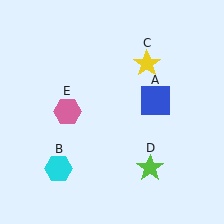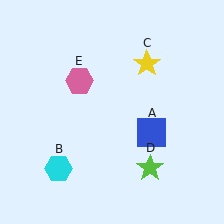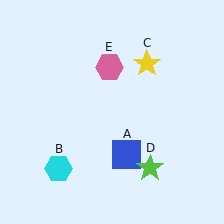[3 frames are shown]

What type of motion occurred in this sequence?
The blue square (object A), pink hexagon (object E) rotated clockwise around the center of the scene.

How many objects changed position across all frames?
2 objects changed position: blue square (object A), pink hexagon (object E).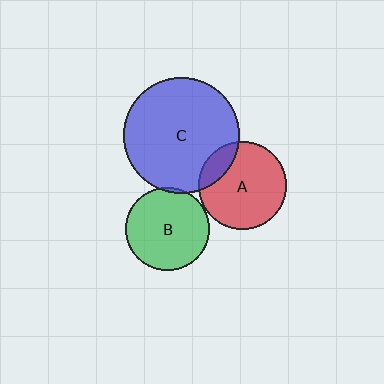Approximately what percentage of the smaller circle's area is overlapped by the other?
Approximately 5%.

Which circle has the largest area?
Circle C (blue).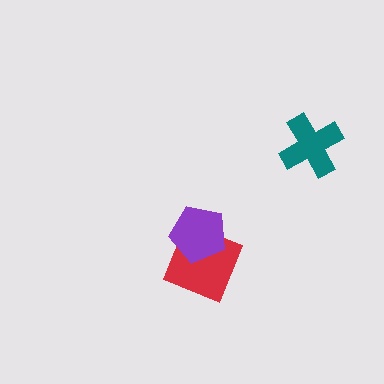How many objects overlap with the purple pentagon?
1 object overlaps with the purple pentagon.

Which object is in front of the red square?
The purple pentagon is in front of the red square.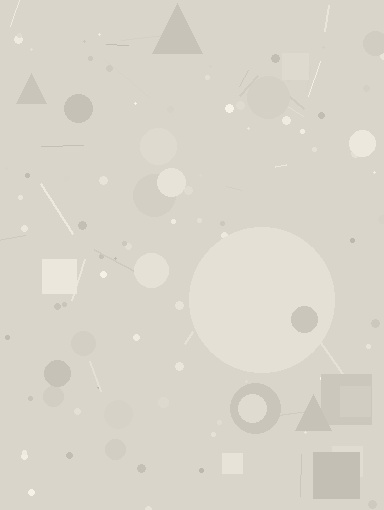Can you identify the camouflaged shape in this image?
The camouflaged shape is a circle.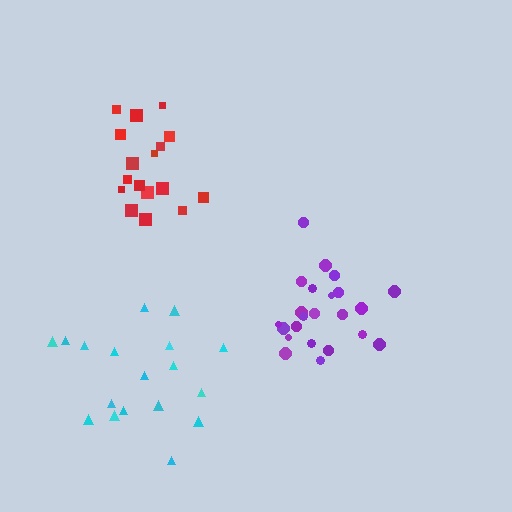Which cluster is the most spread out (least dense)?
Cyan.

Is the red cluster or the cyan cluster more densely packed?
Red.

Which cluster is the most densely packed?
Red.